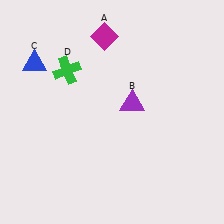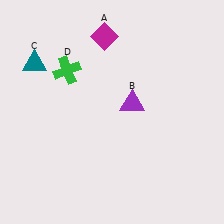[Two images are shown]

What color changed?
The triangle (C) changed from blue in Image 1 to teal in Image 2.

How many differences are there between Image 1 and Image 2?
There is 1 difference between the two images.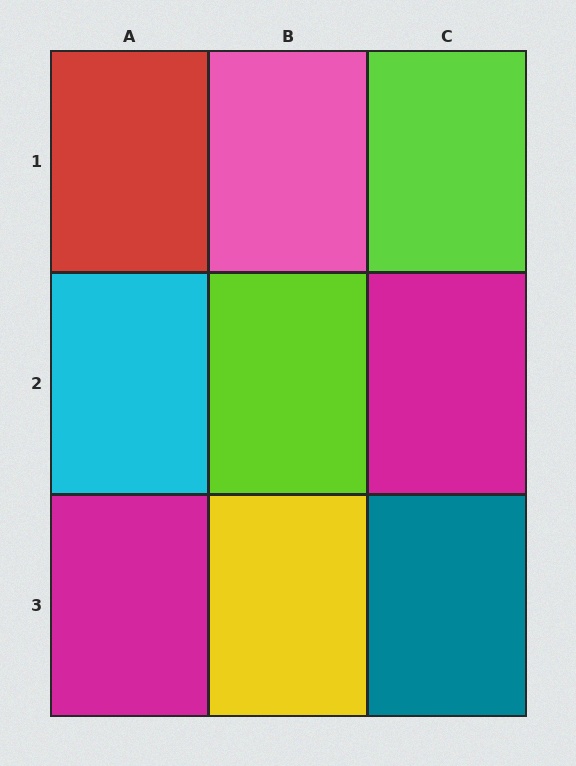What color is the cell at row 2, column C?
Magenta.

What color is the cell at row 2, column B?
Lime.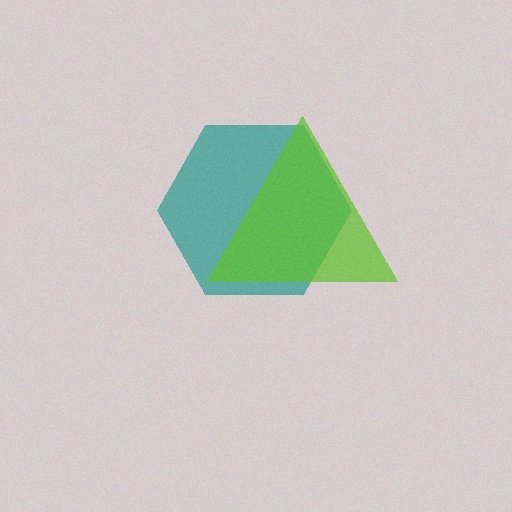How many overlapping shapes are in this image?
There are 2 overlapping shapes in the image.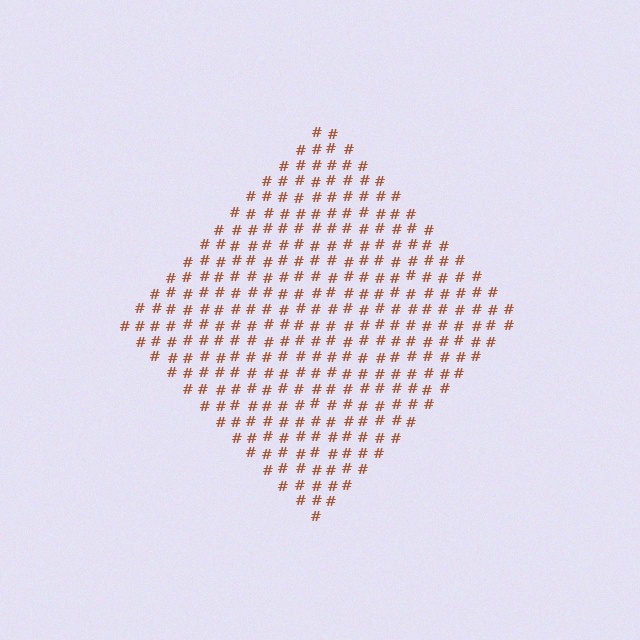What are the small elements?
The small elements are hash symbols.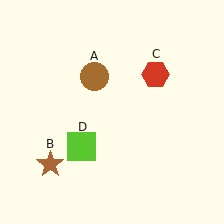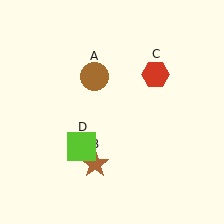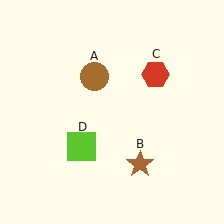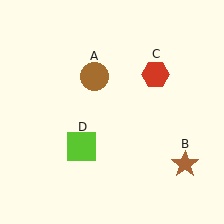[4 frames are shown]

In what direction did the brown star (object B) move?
The brown star (object B) moved right.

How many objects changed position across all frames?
1 object changed position: brown star (object B).